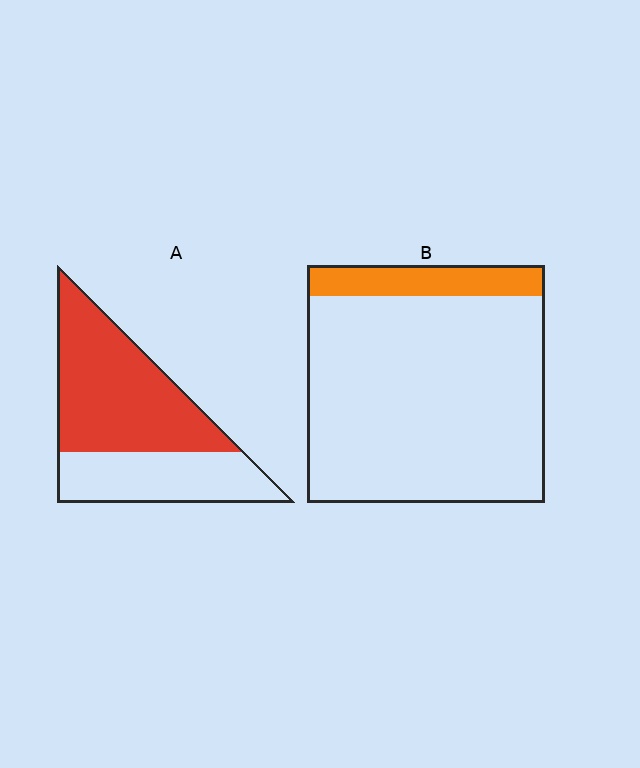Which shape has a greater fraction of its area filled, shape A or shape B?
Shape A.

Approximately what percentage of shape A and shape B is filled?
A is approximately 60% and B is approximately 15%.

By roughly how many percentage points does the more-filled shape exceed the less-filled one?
By roughly 50 percentage points (A over B).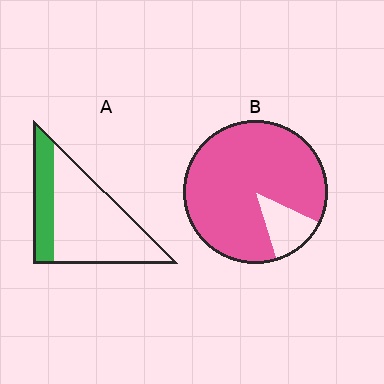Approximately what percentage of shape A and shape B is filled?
A is approximately 25% and B is approximately 85%.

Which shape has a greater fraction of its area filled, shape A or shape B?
Shape B.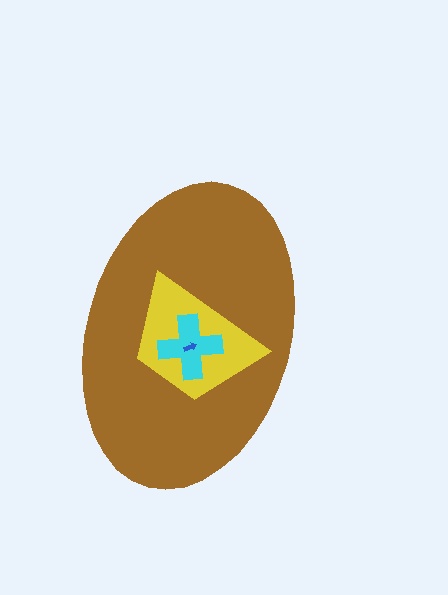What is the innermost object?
The blue arrow.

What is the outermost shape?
The brown ellipse.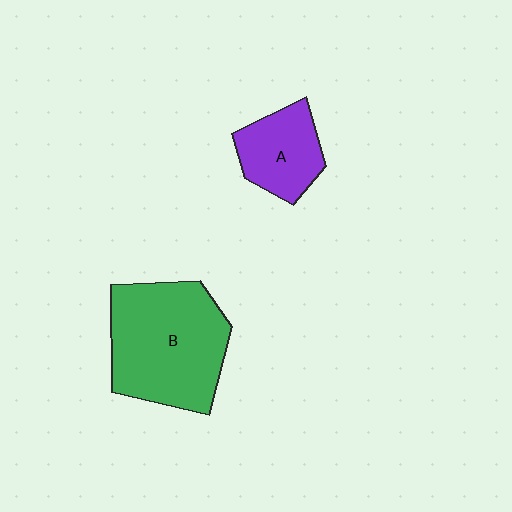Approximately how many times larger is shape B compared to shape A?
Approximately 2.1 times.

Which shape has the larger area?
Shape B (green).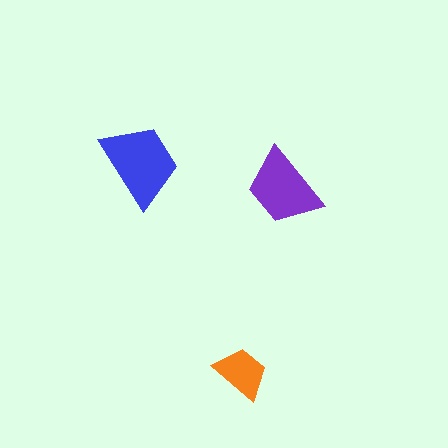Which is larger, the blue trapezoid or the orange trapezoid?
The blue one.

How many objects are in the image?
There are 3 objects in the image.